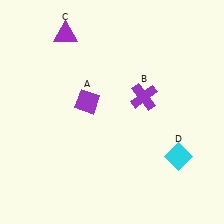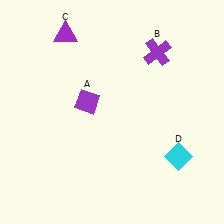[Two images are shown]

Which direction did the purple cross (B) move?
The purple cross (B) moved up.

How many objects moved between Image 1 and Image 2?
1 object moved between the two images.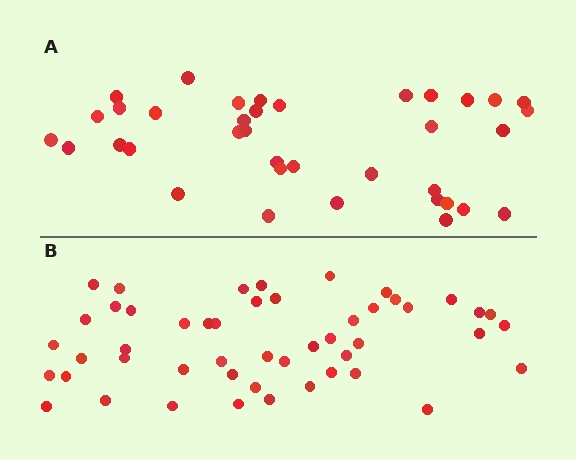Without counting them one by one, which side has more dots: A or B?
Region B (the bottom region) has more dots.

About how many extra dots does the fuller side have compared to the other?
Region B has roughly 12 or so more dots than region A.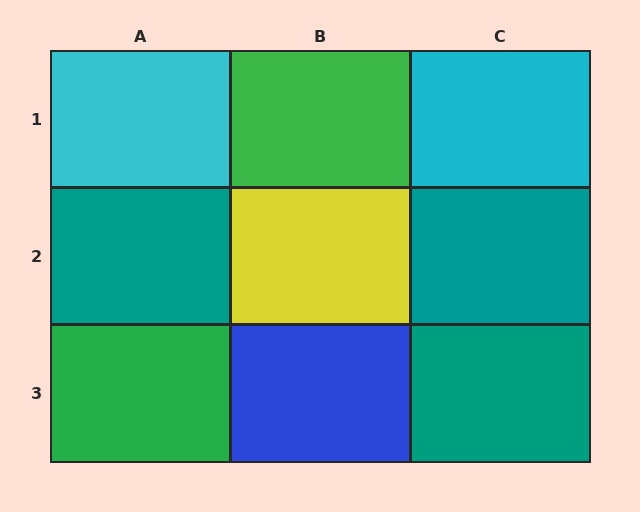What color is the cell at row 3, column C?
Teal.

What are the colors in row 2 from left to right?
Teal, yellow, teal.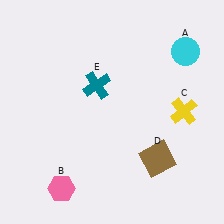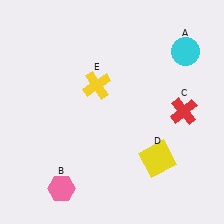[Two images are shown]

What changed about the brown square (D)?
In Image 1, D is brown. In Image 2, it changed to yellow.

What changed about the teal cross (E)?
In Image 1, E is teal. In Image 2, it changed to yellow.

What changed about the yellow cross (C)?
In Image 1, C is yellow. In Image 2, it changed to red.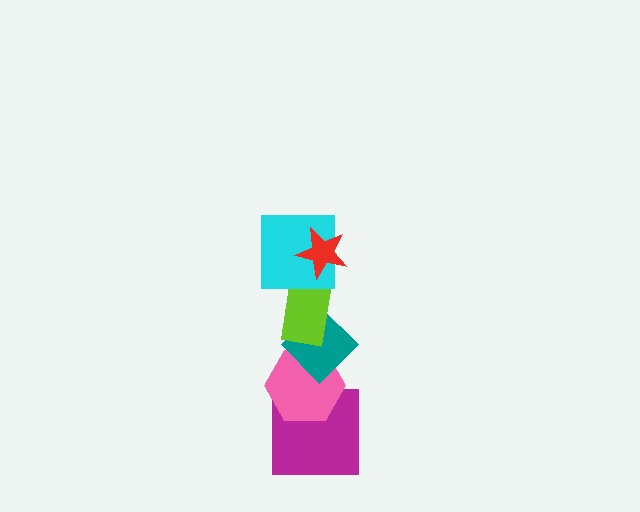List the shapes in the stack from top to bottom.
From top to bottom: the red star, the cyan square, the lime rectangle, the teal diamond, the pink hexagon, the magenta square.